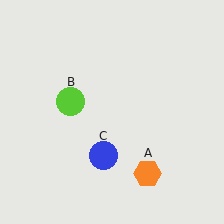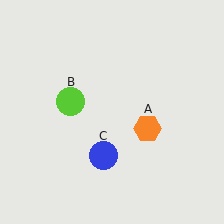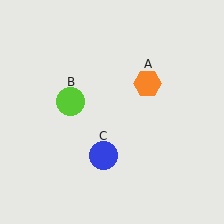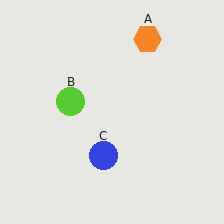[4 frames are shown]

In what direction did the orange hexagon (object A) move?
The orange hexagon (object A) moved up.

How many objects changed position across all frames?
1 object changed position: orange hexagon (object A).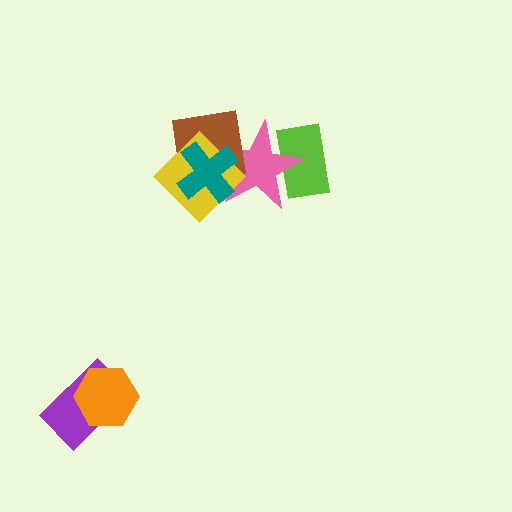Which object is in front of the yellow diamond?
The teal cross is in front of the yellow diamond.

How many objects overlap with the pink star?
4 objects overlap with the pink star.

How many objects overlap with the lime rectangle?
1 object overlaps with the lime rectangle.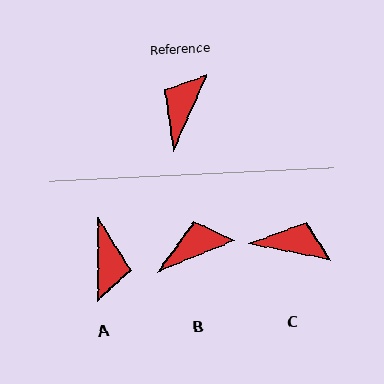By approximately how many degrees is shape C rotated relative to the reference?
Approximately 78 degrees clockwise.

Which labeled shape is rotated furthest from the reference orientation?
A, about 157 degrees away.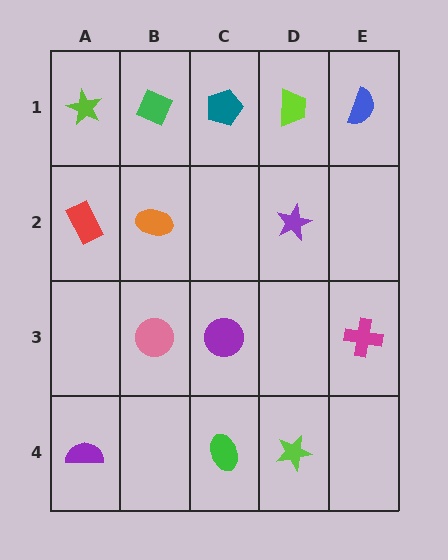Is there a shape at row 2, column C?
No, that cell is empty.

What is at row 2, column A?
A red rectangle.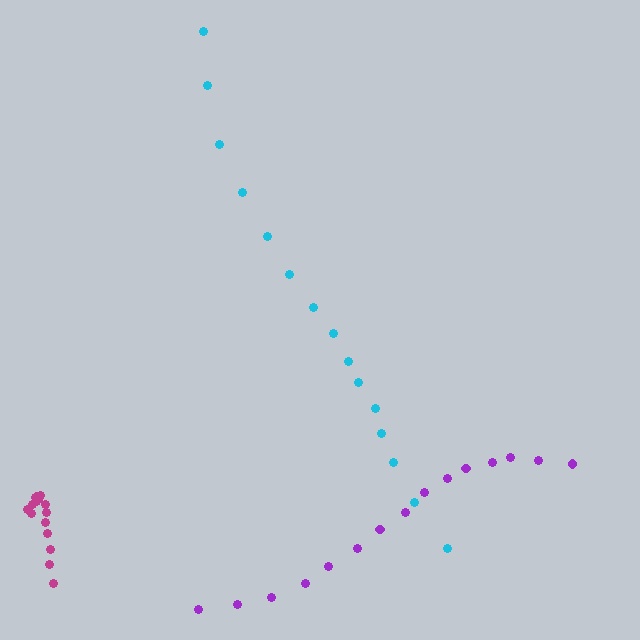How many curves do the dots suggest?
There are 3 distinct paths.